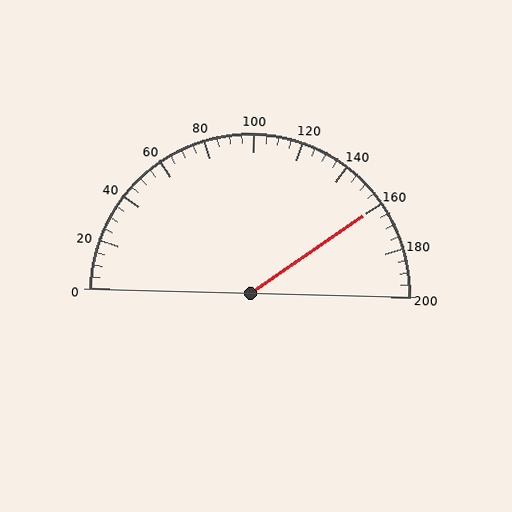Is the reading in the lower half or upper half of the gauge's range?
The reading is in the upper half of the range (0 to 200).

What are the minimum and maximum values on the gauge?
The gauge ranges from 0 to 200.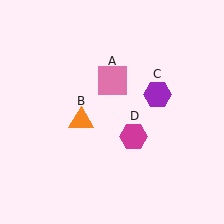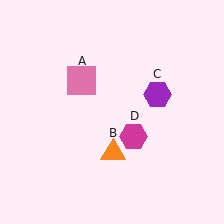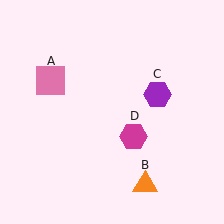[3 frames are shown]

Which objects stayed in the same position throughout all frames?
Purple hexagon (object C) and magenta hexagon (object D) remained stationary.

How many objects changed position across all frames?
2 objects changed position: pink square (object A), orange triangle (object B).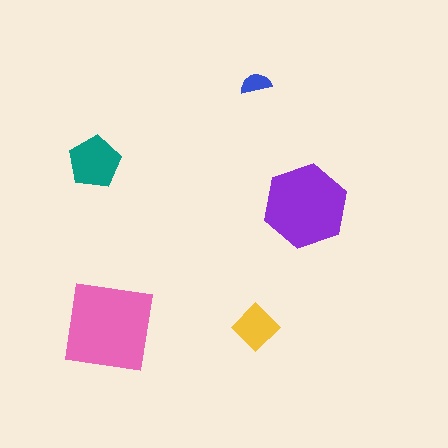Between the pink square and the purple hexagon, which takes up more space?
The pink square.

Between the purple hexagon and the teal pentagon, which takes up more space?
The purple hexagon.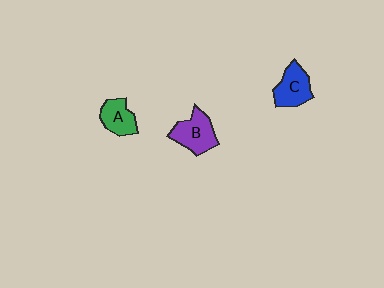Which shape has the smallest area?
Shape A (green).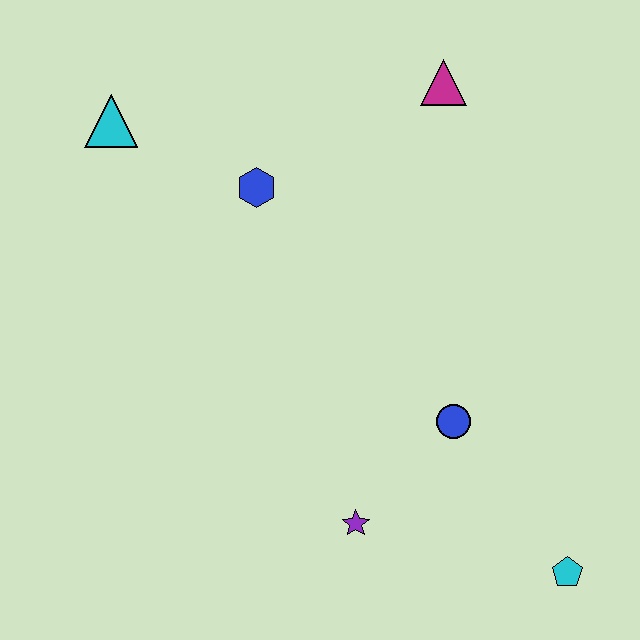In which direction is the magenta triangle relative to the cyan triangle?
The magenta triangle is to the right of the cyan triangle.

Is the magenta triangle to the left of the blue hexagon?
No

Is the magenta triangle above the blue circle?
Yes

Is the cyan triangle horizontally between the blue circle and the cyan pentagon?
No